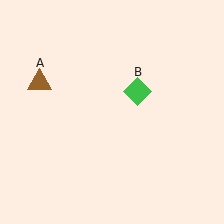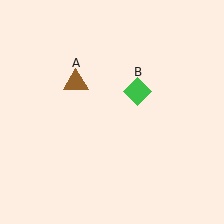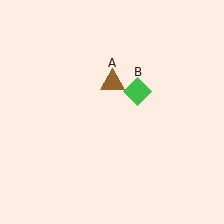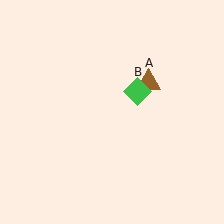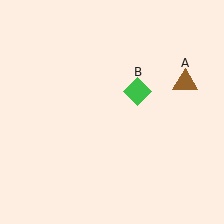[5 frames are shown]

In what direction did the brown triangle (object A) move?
The brown triangle (object A) moved right.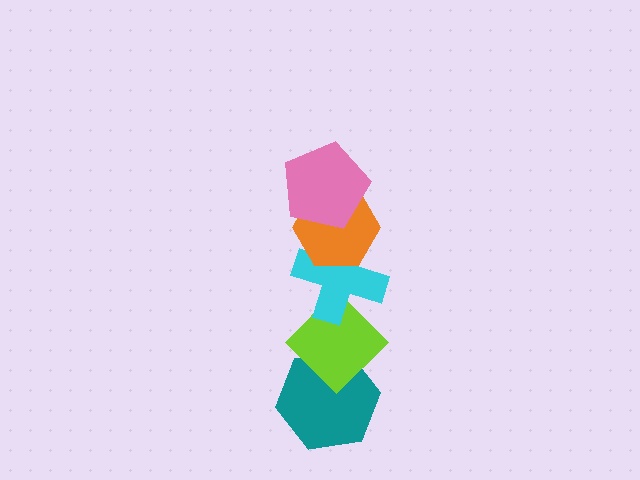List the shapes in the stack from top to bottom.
From top to bottom: the pink pentagon, the orange hexagon, the cyan cross, the lime diamond, the teal hexagon.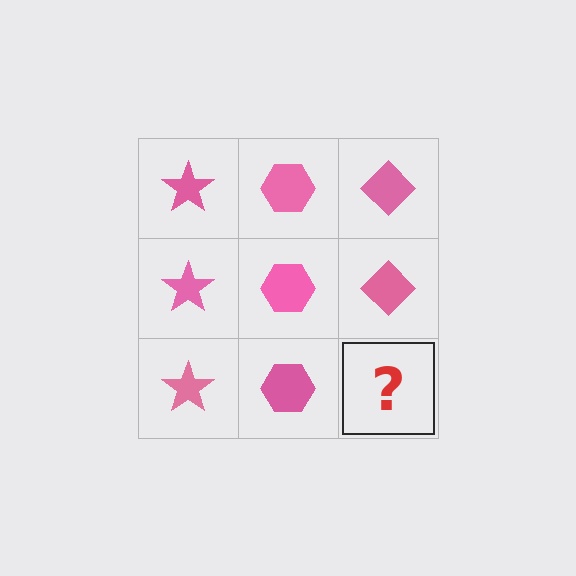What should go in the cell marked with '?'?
The missing cell should contain a pink diamond.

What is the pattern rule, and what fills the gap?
The rule is that each column has a consistent shape. The gap should be filled with a pink diamond.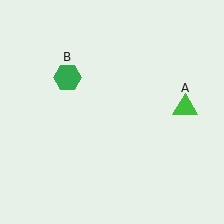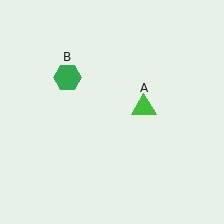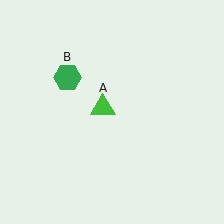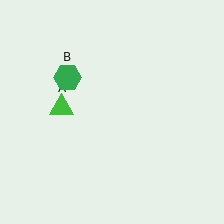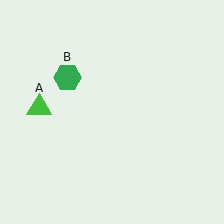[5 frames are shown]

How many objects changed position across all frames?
1 object changed position: green triangle (object A).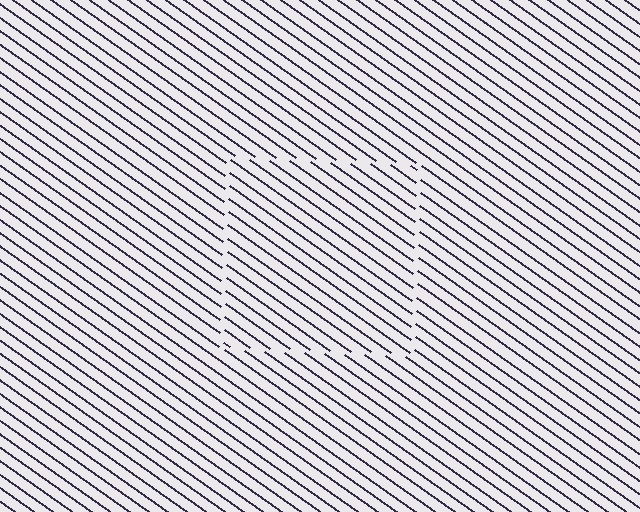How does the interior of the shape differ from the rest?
The interior of the shape contains the same grating, shifted by half a period — the contour is defined by the phase discontinuity where line-ends from the inner and outer gratings abut.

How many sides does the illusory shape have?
4 sides — the line-ends trace a square.